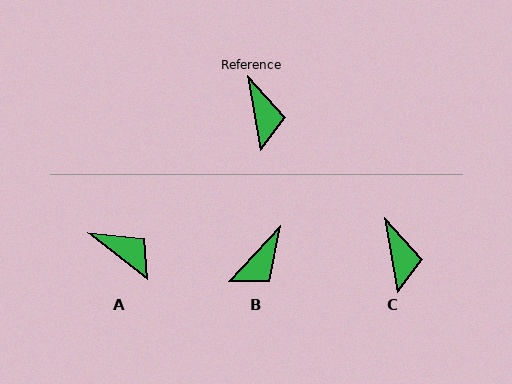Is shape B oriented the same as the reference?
No, it is off by about 53 degrees.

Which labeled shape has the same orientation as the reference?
C.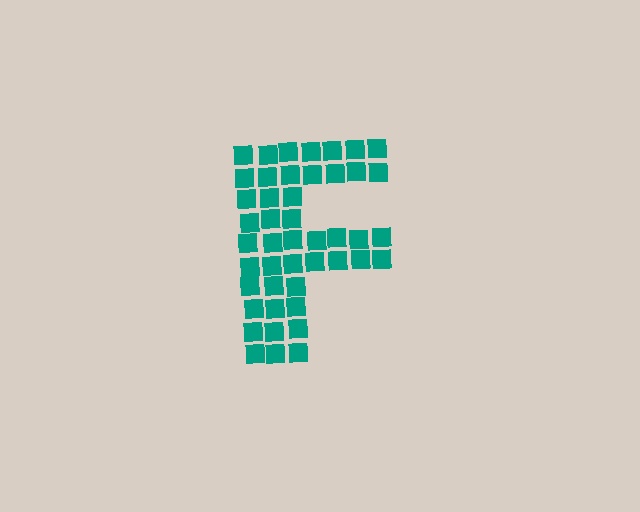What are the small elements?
The small elements are squares.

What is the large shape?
The large shape is the letter F.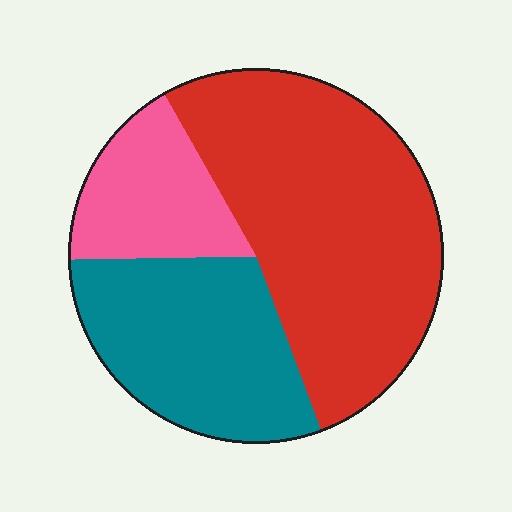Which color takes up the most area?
Red, at roughly 50%.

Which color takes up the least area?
Pink, at roughly 15%.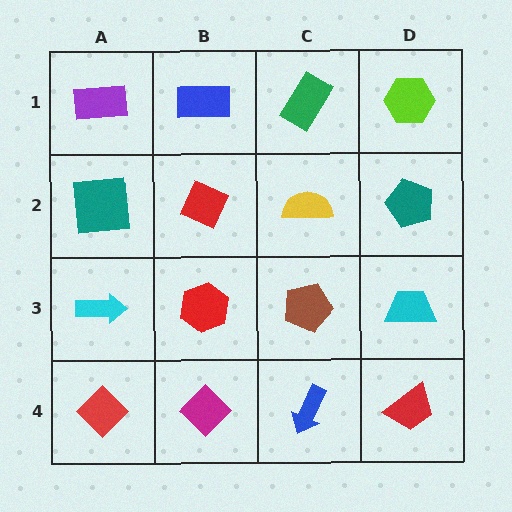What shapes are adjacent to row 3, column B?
A red diamond (row 2, column B), a magenta diamond (row 4, column B), a cyan arrow (row 3, column A), a brown pentagon (row 3, column C).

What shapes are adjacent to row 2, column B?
A blue rectangle (row 1, column B), a red hexagon (row 3, column B), a teal square (row 2, column A), a yellow semicircle (row 2, column C).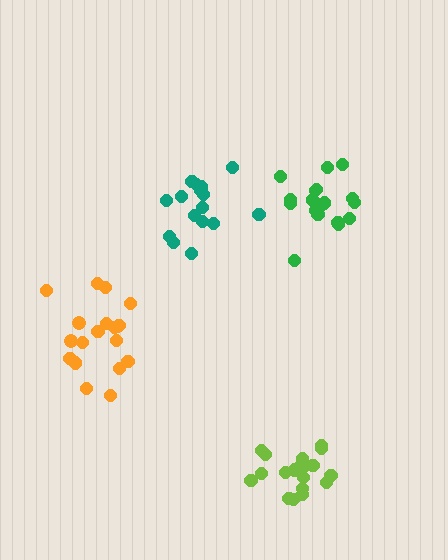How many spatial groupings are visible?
There are 4 spatial groupings.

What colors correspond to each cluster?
The clusters are colored: orange, teal, green, lime.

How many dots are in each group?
Group 1: 19 dots, Group 2: 16 dots, Group 3: 18 dots, Group 4: 19 dots (72 total).